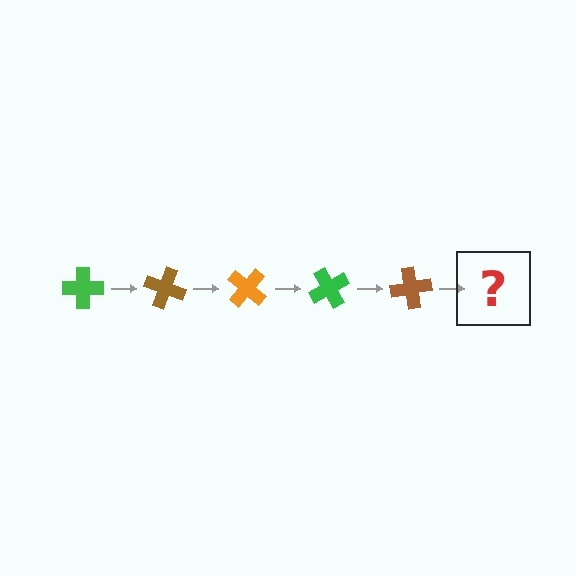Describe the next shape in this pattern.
It should be an orange cross, rotated 100 degrees from the start.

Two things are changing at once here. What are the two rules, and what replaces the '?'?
The two rules are that it rotates 20 degrees each step and the color cycles through green, brown, and orange. The '?' should be an orange cross, rotated 100 degrees from the start.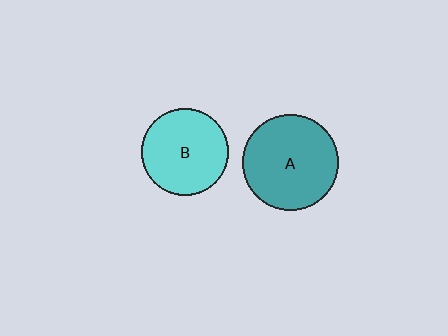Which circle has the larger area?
Circle A (teal).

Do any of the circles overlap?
No, none of the circles overlap.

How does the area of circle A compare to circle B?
Approximately 1.2 times.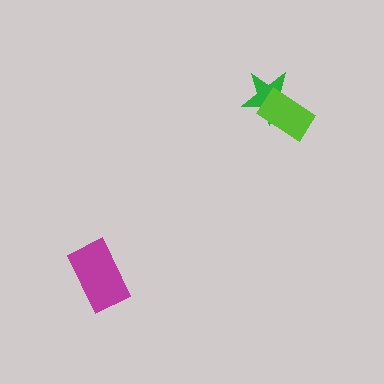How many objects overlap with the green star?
1 object overlaps with the green star.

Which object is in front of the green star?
The lime rectangle is in front of the green star.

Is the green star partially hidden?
Yes, it is partially covered by another shape.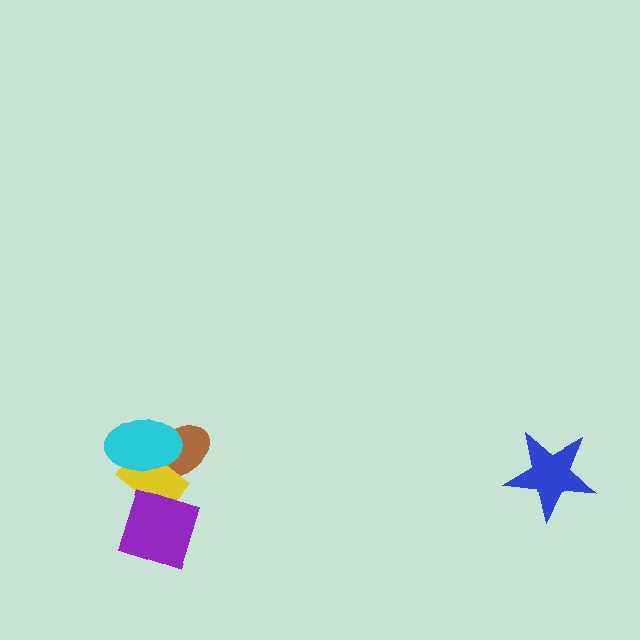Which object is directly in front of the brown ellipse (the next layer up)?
The yellow rectangle is directly in front of the brown ellipse.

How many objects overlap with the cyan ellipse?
2 objects overlap with the cyan ellipse.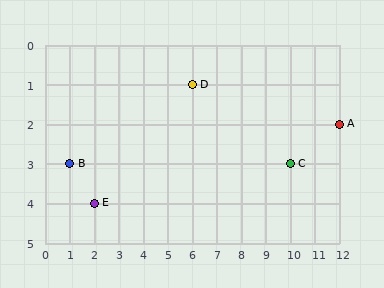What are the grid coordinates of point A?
Point A is at grid coordinates (12, 2).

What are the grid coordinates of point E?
Point E is at grid coordinates (2, 4).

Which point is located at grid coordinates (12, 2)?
Point A is at (12, 2).